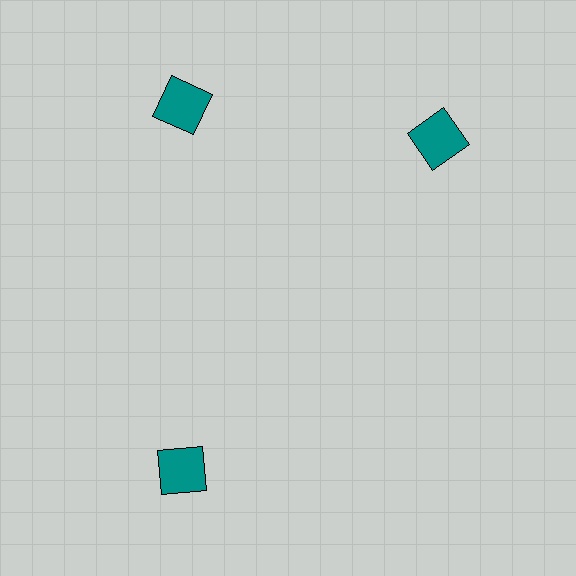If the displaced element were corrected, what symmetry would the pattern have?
It would have 3-fold rotational symmetry — the pattern would map onto itself every 120 degrees.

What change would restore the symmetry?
The symmetry would be restored by rotating it back into even spacing with its neighbors so that all 3 squares sit at equal angles and equal distance from the center.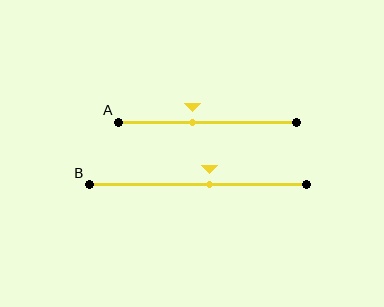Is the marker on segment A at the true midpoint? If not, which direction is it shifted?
No, the marker on segment A is shifted to the left by about 8% of the segment length.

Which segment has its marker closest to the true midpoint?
Segment B has its marker closest to the true midpoint.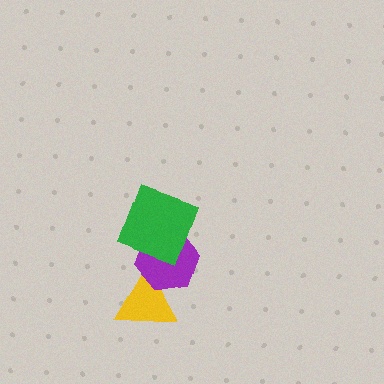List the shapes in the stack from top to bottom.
From top to bottom: the green square, the purple hexagon, the yellow triangle.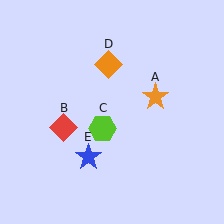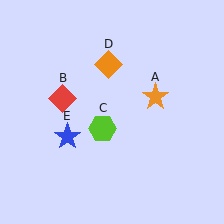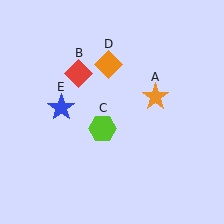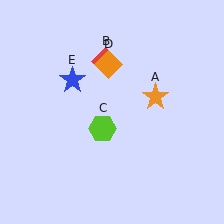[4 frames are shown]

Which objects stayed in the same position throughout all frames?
Orange star (object A) and lime hexagon (object C) and orange diamond (object D) remained stationary.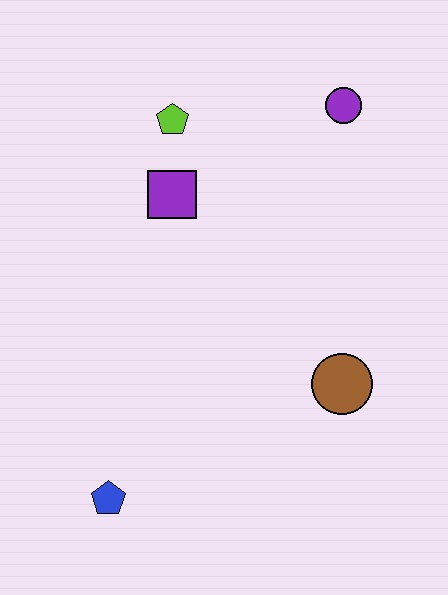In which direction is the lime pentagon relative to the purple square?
The lime pentagon is above the purple square.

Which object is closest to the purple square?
The lime pentagon is closest to the purple square.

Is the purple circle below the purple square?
No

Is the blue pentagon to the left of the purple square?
Yes